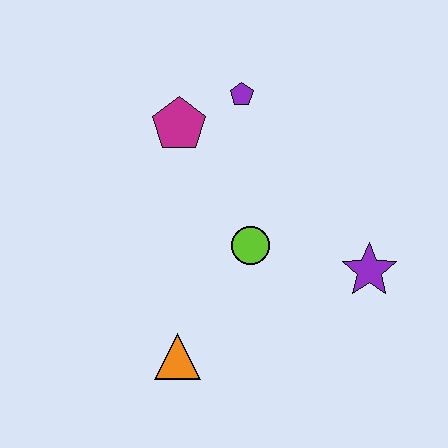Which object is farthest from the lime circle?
The purple pentagon is farthest from the lime circle.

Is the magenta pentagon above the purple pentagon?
No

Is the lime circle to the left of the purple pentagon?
No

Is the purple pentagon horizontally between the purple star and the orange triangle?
Yes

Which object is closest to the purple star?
The lime circle is closest to the purple star.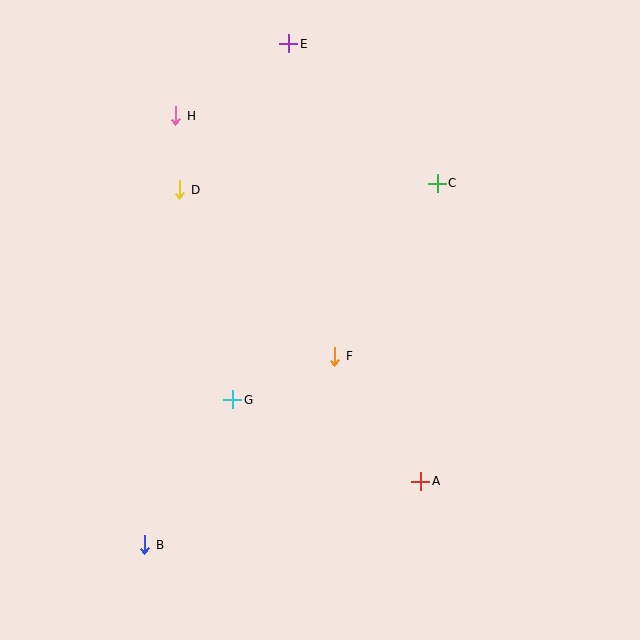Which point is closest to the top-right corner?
Point C is closest to the top-right corner.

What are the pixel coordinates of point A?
Point A is at (421, 481).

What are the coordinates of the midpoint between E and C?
The midpoint between E and C is at (363, 113).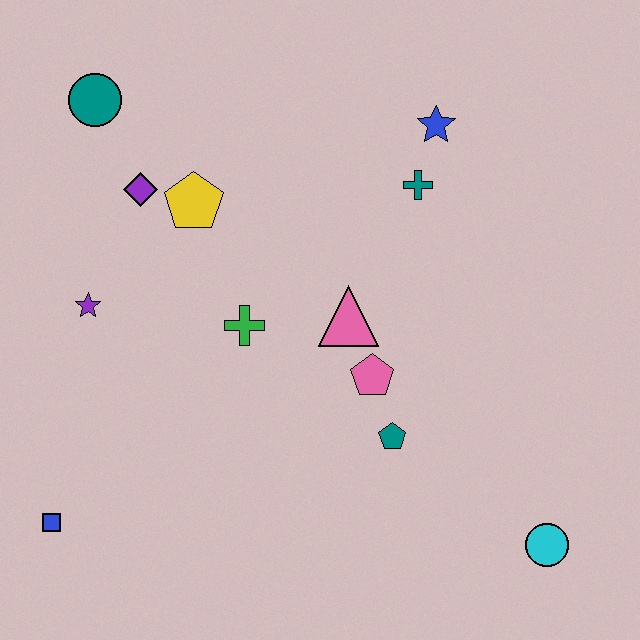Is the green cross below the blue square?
No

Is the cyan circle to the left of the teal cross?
No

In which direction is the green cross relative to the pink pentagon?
The green cross is to the left of the pink pentagon.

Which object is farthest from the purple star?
The cyan circle is farthest from the purple star.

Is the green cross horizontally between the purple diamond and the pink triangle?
Yes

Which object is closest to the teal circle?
The purple diamond is closest to the teal circle.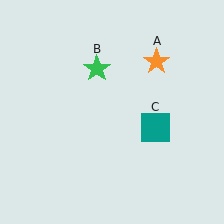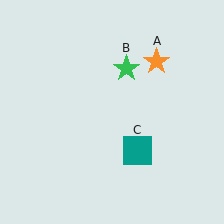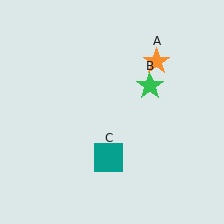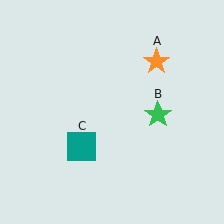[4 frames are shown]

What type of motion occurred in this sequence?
The green star (object B), teal square (object C) rotated clockwise around the center of the scene.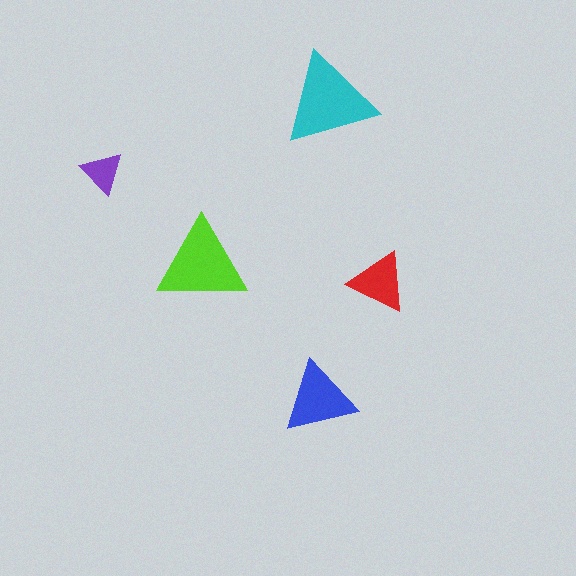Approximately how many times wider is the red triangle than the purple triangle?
About 1.5 times wider.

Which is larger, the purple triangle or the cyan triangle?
The cyan one.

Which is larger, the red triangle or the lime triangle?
The lime one.